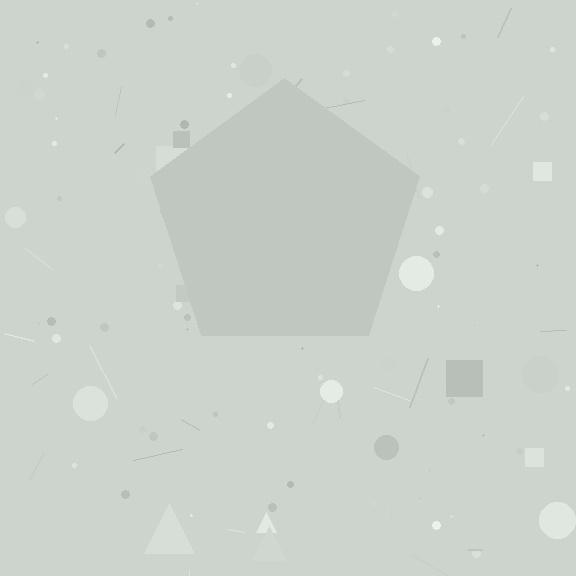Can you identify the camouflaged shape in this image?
The camouflaged shape is a pentagon.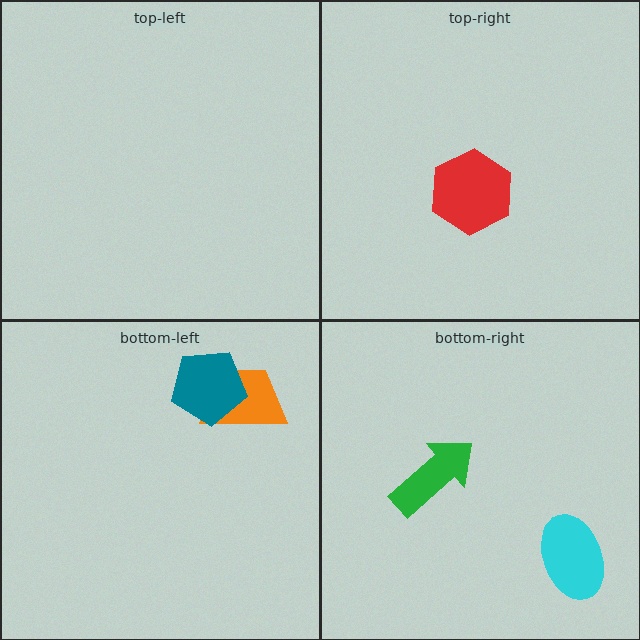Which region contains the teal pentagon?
The bottom-left region.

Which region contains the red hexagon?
The top-right region.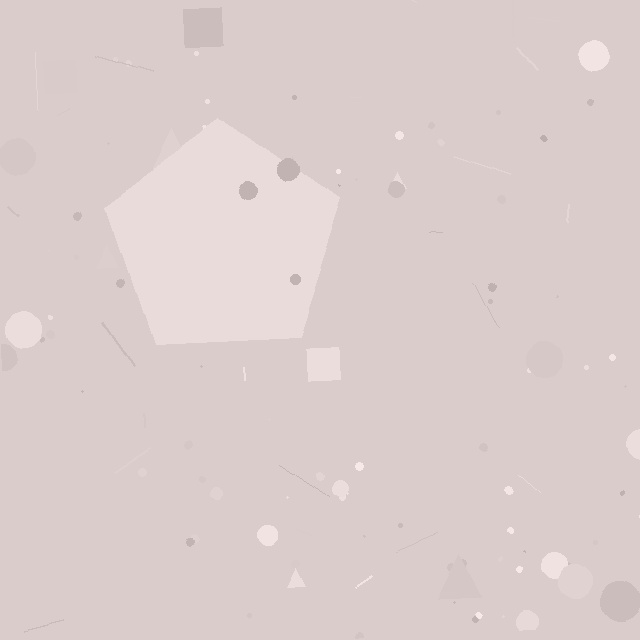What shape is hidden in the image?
A pentagon is hidden in the image.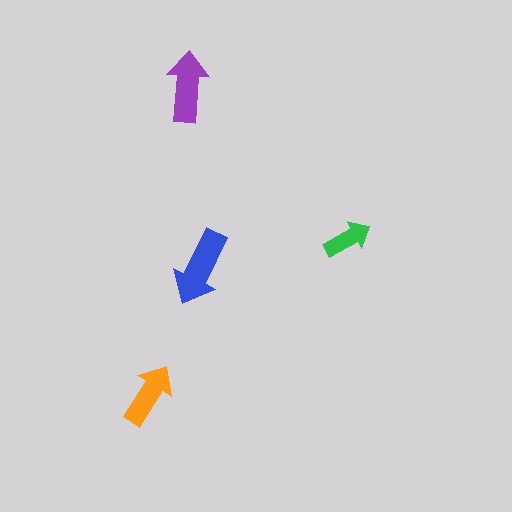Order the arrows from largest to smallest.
the blue one, the purple one, the orange one, the green one.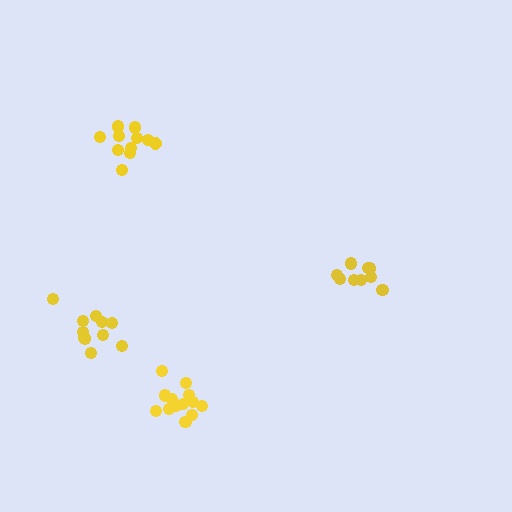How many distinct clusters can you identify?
There are 4 distinct clusters.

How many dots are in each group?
Group 1: 13 dots, Group 2: 11 dots, Group 3: 9 dots, Group 4: 11 dots (44 total).